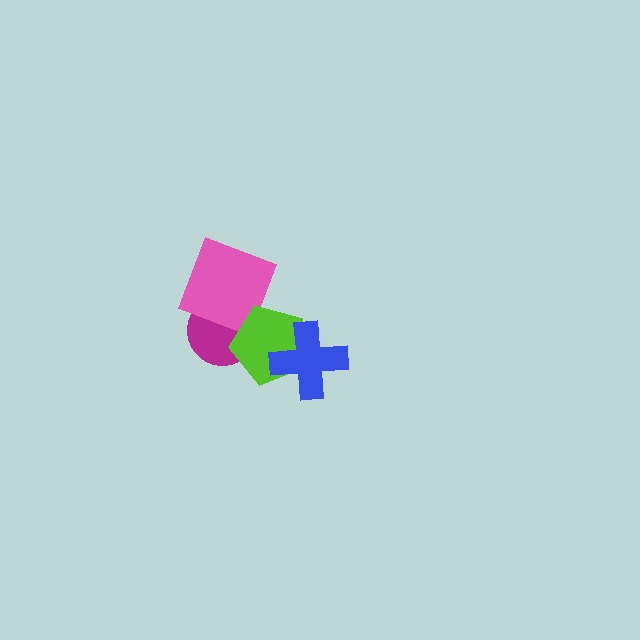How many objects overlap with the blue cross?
1 object overlaps with the blue cross.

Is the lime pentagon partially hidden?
Yes, it is partially covered by another shape.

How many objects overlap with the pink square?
1 object overlaps with the pink square.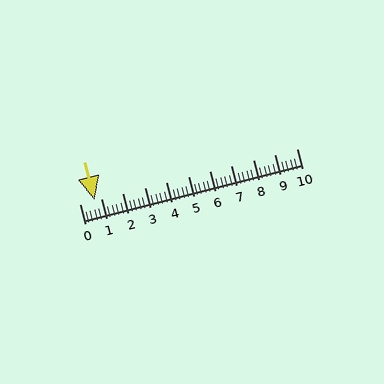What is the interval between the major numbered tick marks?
The major tick marks are spaced 1 units apart.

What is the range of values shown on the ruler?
The ruler shows values from 0 to 10.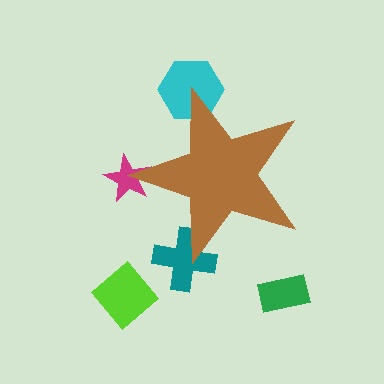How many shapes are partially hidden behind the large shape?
3 shapes are partially hidden.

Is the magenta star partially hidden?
Yes, the magenta star is partially hidden behind the brown star.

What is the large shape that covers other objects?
A brown star.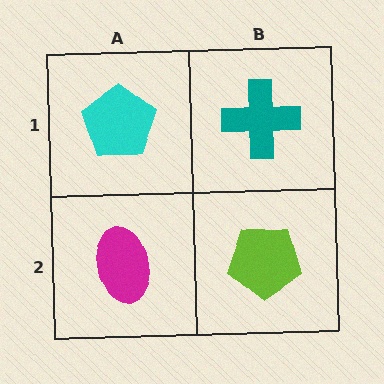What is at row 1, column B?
A teal cross.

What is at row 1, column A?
A cyan pentagon.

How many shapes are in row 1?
2 shapes.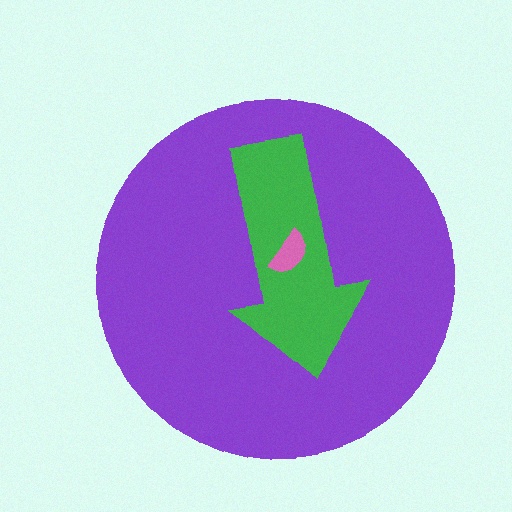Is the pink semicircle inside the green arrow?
Yes.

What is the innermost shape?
The pink semicircle.